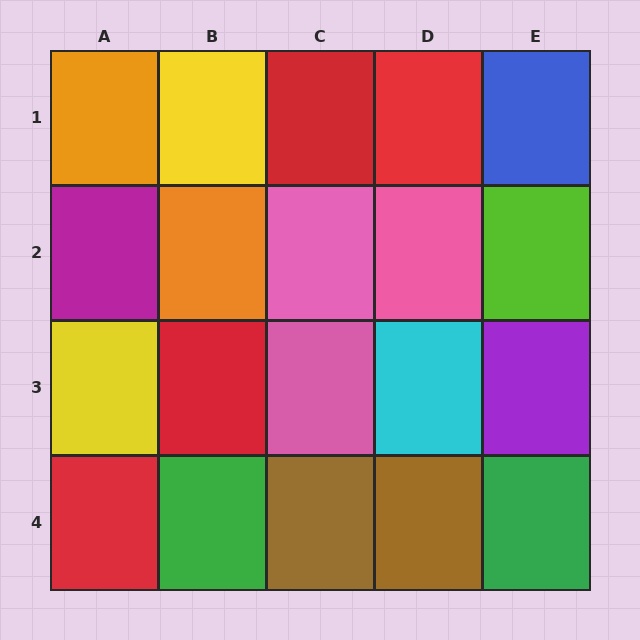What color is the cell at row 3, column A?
Yellow.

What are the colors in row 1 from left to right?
Orange, yellow, red, red, blue.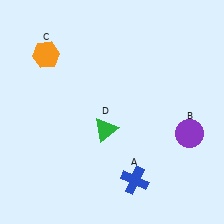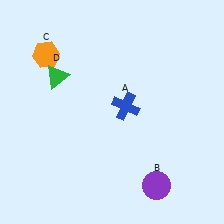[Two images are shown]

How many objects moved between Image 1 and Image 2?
3 objects moved between the two images.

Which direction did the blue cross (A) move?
The blue cross (A) moved up.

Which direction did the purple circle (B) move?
The purple circle (B) moved down.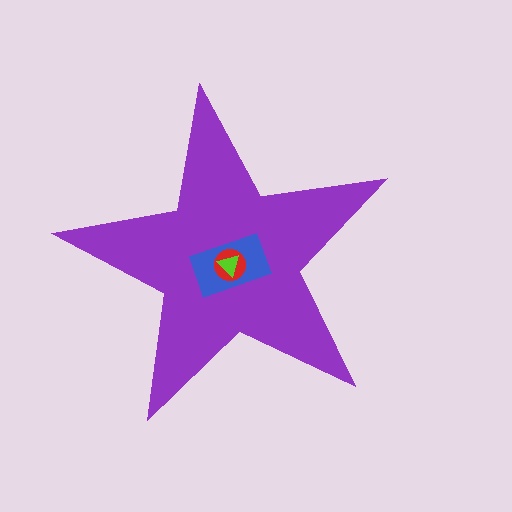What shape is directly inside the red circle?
The lime triangle.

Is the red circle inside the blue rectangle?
Yes.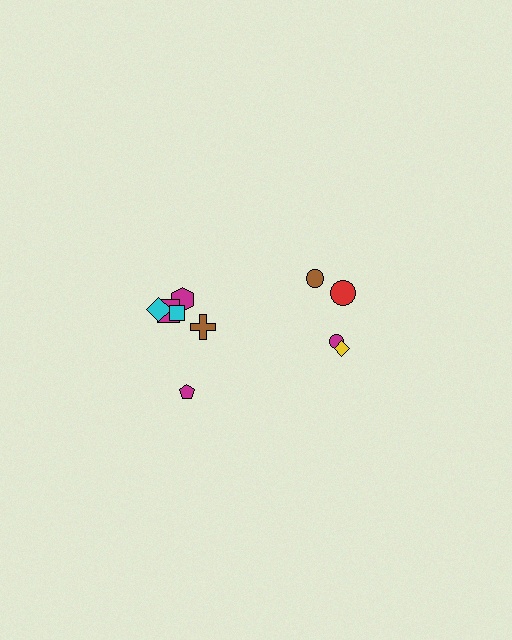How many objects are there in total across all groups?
There are 10 objects.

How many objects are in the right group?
There are 4 objects.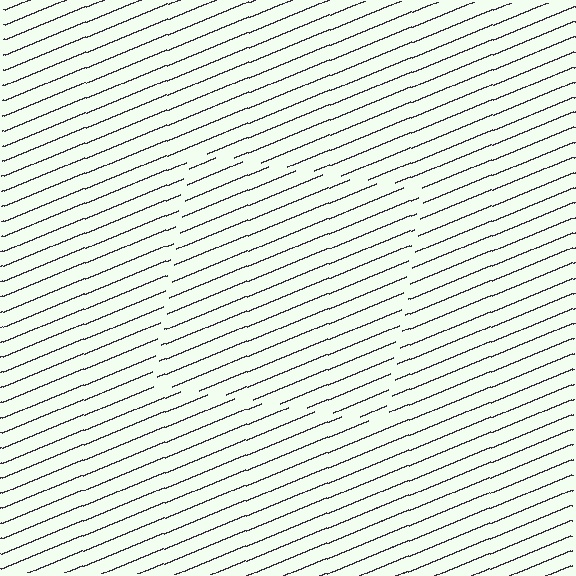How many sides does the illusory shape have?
4 sides — the line-ends trace a square.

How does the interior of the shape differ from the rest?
The interior of the shape contains the same grating, shifted by half a period — the contour is defined by the phase discontinuity where line-ends from the inner and outer gratings abut.